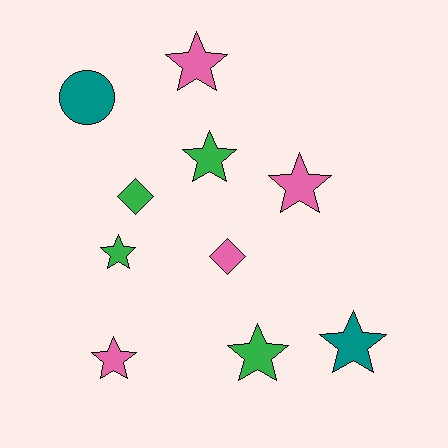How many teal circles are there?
There is 1 teal circle.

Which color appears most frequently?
Green, with 4 objects.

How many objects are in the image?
There are 10 objects.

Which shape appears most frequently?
Star, with 7 objects.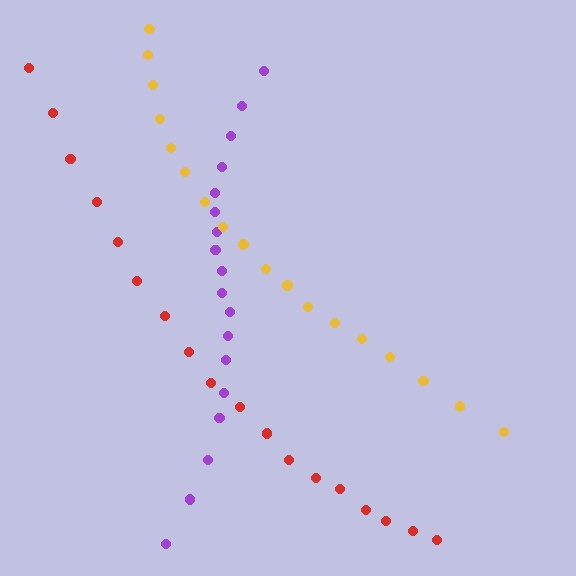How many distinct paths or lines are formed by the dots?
There are 3 distinct paths.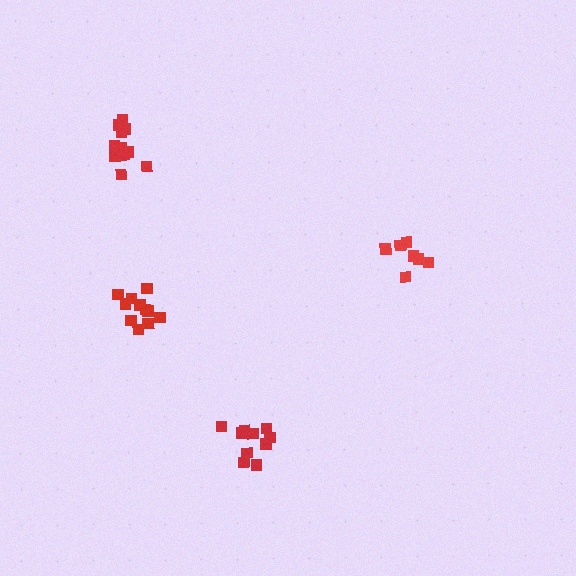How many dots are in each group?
Group 1: 12 dots, Group 2: 7 dots, Group 3: 10 dots, Group 4: 11 dots (40 total).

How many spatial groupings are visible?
There are 4 spatial groupings.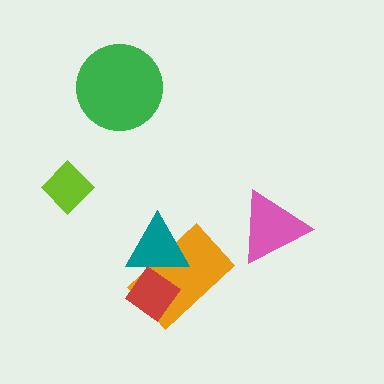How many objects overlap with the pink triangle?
0 objects overlap with the pink triangle.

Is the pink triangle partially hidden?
No, no other shape covers it.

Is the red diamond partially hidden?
Yes, it is partially covered by another shape.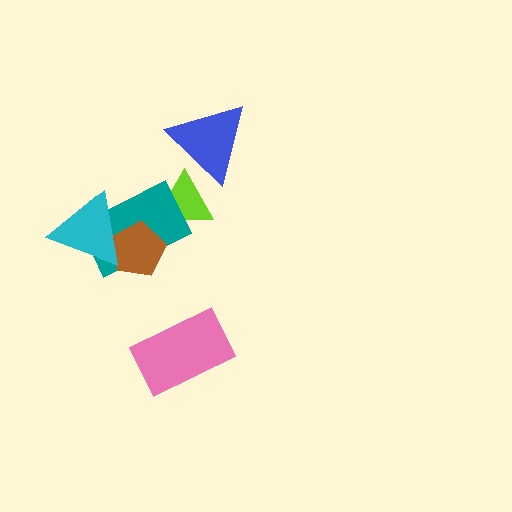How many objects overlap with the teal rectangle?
3 objects overlap with the teal rectangle.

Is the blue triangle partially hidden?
No, no other shape covers it.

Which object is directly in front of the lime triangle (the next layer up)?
The blue triangle is directly in front of the lime triangle.